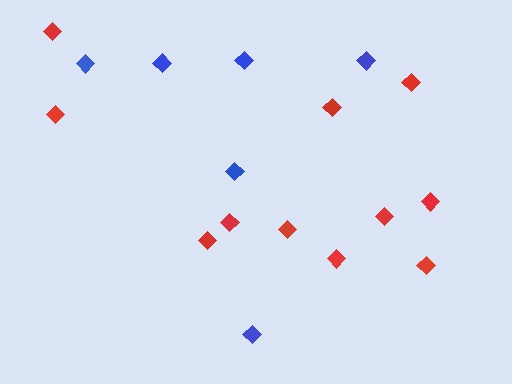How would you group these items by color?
There are 2 groups: one group of red diamonds (11) and one group of blue diamonds (6).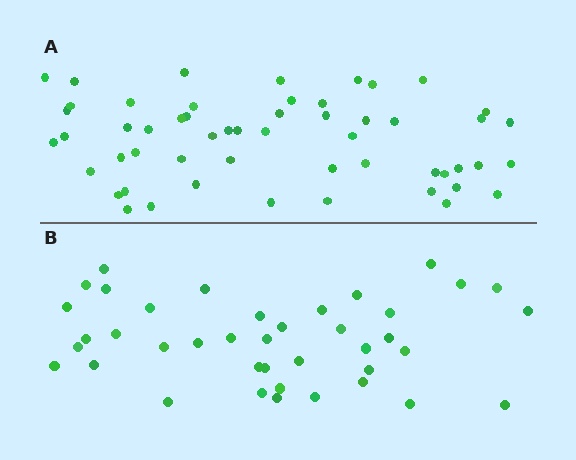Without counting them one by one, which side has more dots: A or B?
Region A (the top region) has more dots.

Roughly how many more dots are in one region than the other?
Region A has approximately 15 more dots than region B.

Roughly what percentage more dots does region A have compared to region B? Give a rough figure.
About 35% more.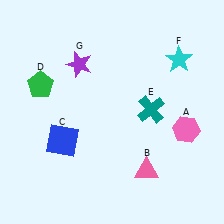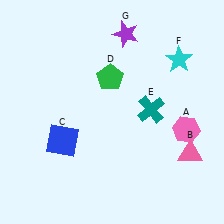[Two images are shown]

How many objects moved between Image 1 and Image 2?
3 objects moved between the two images.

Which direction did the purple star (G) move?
The purple star (G) moved right.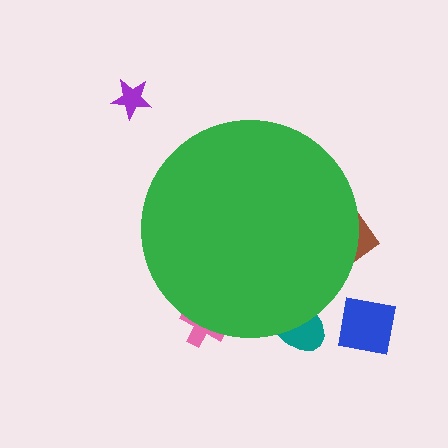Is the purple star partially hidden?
No, the purple star is fully visible.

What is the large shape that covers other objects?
A green circle.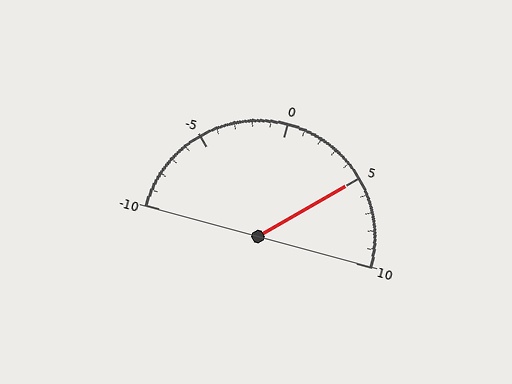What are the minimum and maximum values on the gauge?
The gauge ranges from -10 to 10.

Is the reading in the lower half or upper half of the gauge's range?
The reading is in the upper half of the range (-10 to 10).